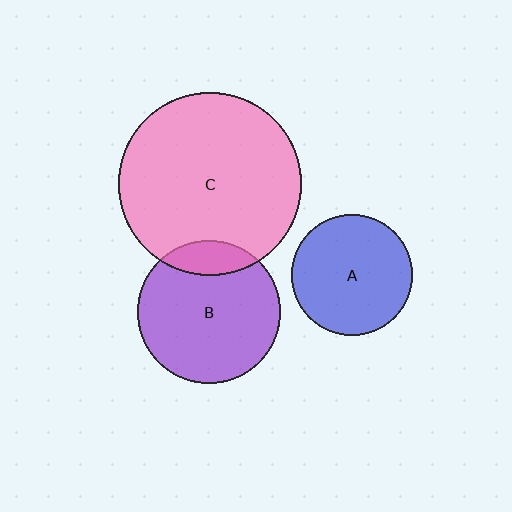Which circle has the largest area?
Circle C (pink).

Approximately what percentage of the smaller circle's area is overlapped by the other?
Approximately 15%.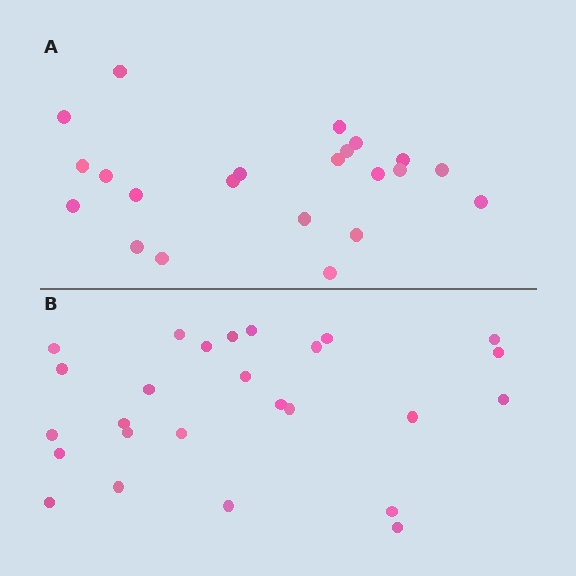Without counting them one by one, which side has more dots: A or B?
Region B (the bottom region) has more dots.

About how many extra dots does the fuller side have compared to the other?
Region B has about 4 more dots than region A.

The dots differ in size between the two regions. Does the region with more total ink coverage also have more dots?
No. Region A has more total ink coverage because its dots are larger, but region B actually contains more individual dots. Total area can be misleading — the number of items is what matters here.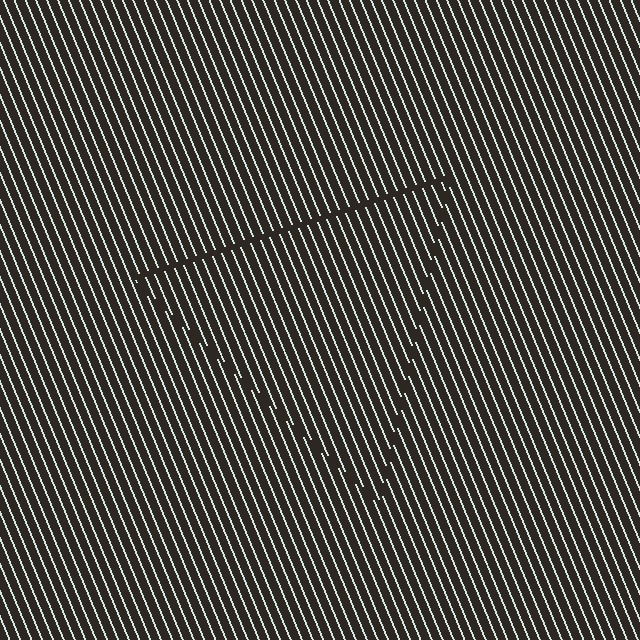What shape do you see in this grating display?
An illusory triangle. The interior of the shape contains the same grating, shifted by half a period — the contour is defined by the phase discontinuity where line-ends from the inner and outer gratings abut.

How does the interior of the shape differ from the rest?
The interior of the shape contains the same grating, shifted by half a period — the contour is defined by the phase discontinuity where line-ends from the inner and outer gratings abut.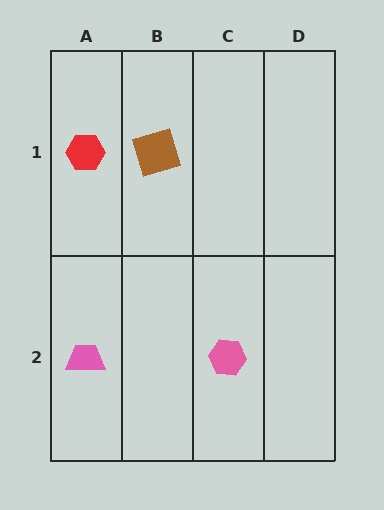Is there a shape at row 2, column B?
No, that cell is empty.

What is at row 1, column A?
A red hexagon.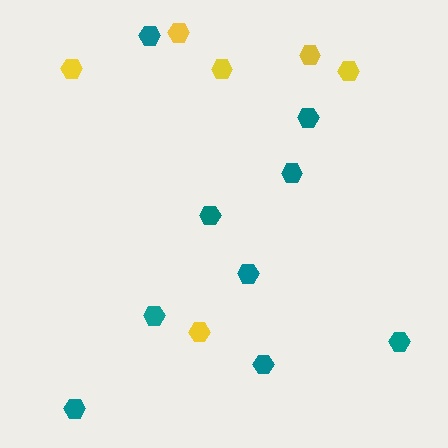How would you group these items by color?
There are 2 groups: one group of yellow hexagons (6) and one group of teal hexagons (9).